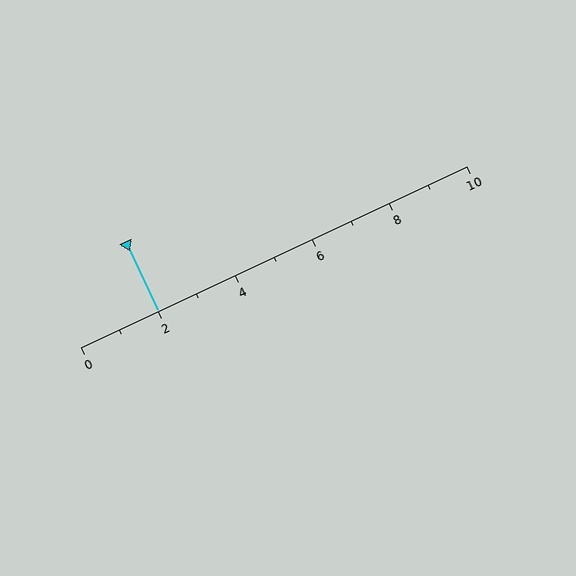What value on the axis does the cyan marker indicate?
The marker indicates approximately 2.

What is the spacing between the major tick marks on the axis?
The major ticks are spaced 2 apart.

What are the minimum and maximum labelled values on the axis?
The axis runs from 0 to 10.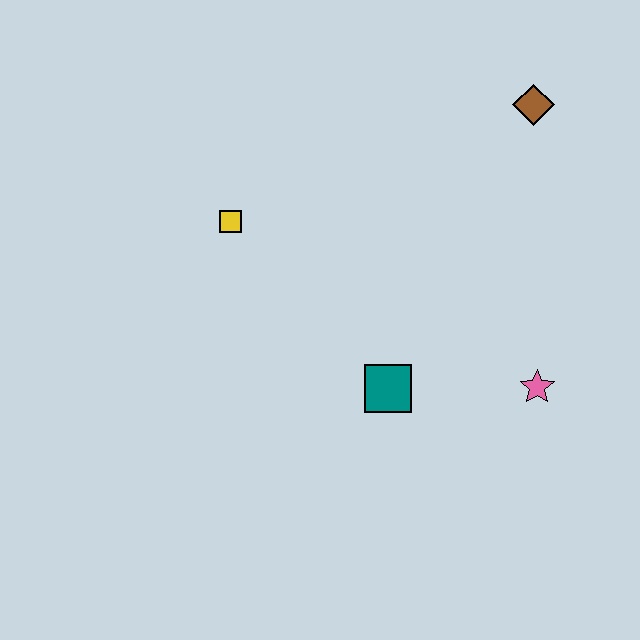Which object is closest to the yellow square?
The teal square is closest to the yellow square.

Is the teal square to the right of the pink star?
No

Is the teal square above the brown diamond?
No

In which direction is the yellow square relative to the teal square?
The yellow square is above the teal square.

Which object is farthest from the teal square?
The brown diamond is farthest from the teal square.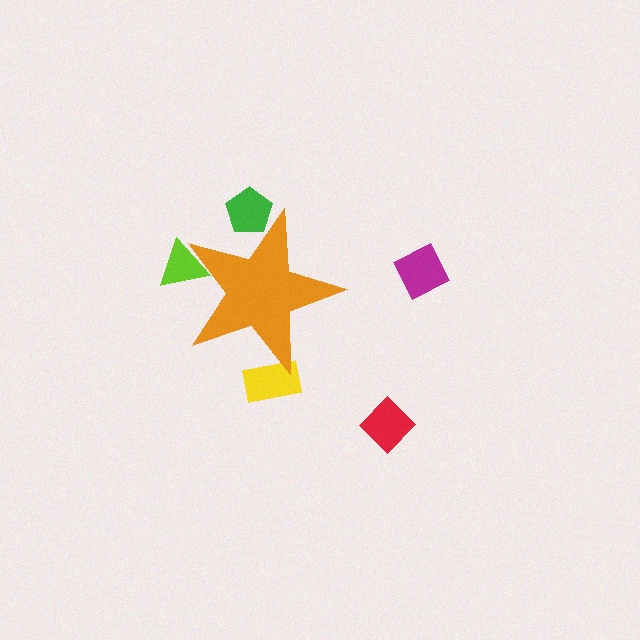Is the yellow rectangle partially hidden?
Yes, the yellow rectangle is partially hidden behind the orange star.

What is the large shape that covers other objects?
An orange star.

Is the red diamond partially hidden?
No, the red diamond is fully visible.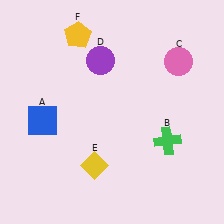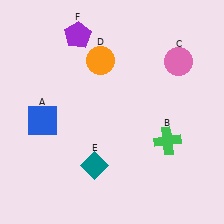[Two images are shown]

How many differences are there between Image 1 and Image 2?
There are 3 differences between the two images.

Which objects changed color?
D changed from purple to orange. E changed from yellow to teal. F changed from yellow to purple.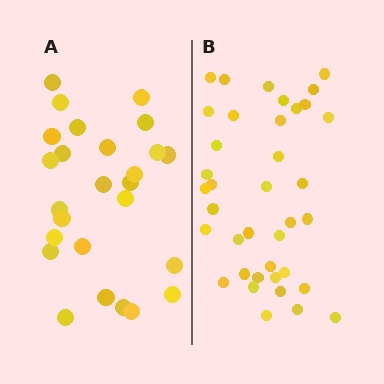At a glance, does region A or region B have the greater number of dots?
Region B (the right region) has more dots.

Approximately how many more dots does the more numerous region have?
Region B has roughly 12 or so more dots than region A.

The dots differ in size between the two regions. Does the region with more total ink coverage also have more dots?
No. Region A has more total ink coverage because its dots are larger, but region B actually contains more individual dots. Total area can be misleading — the number of items is what matters here.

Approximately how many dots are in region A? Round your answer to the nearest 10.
About 30 dots. (The exact count is 26, which rounds to 30.)